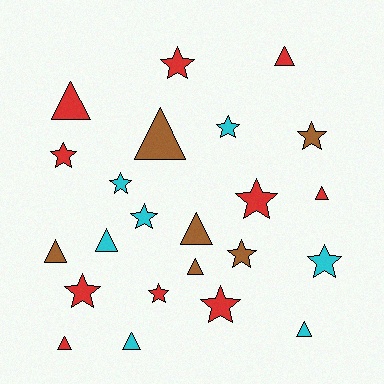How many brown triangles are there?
There are 4 brown triangles.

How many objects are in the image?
There are 23 objects.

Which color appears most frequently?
Red, with 10 objects.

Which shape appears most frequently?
Star, with 12 objects.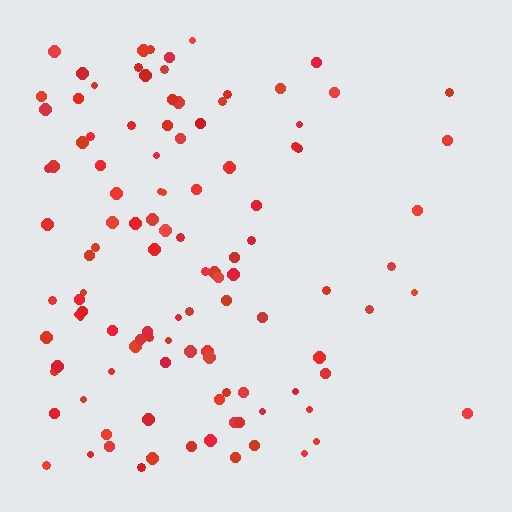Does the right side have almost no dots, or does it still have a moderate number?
Still a moderate number, just noticeably fewer than the left.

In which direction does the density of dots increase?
From right to left, with the left side densest.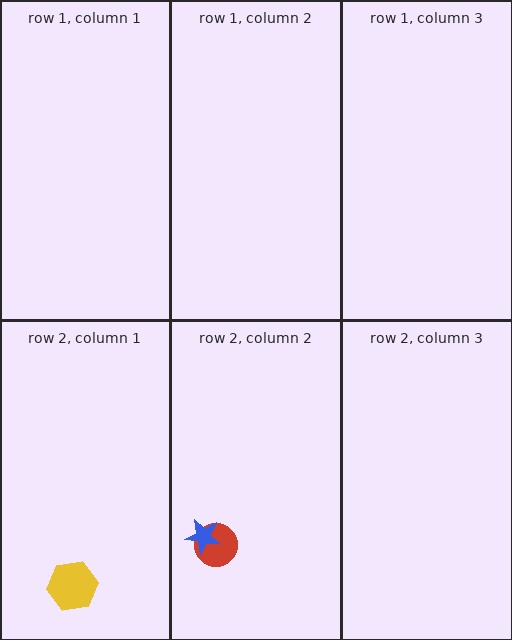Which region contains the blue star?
The row 2, column 2 region.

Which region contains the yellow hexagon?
The row 2, column 1 region.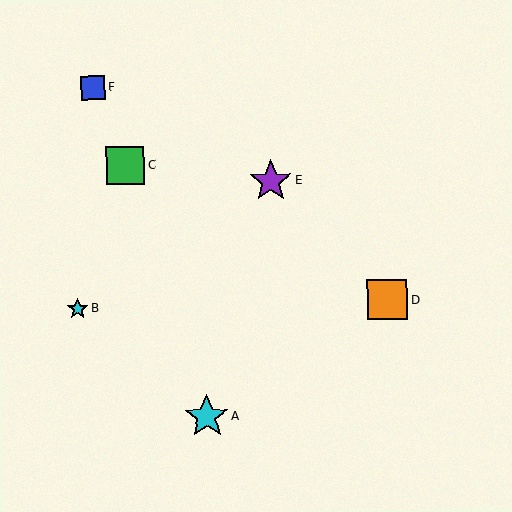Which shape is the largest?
The cyan star (labeled A) is the largest.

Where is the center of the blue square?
The center of the blue square is at (93, 88).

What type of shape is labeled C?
Shape C is a green square.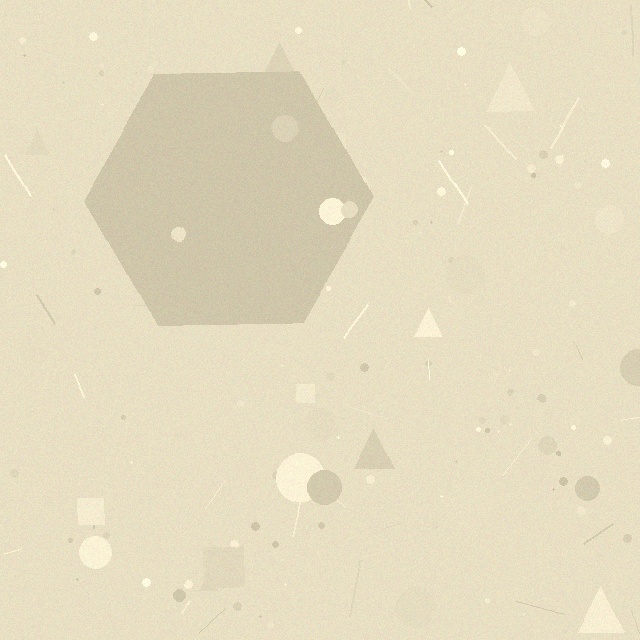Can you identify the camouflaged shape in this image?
The camouflaged shape is a hexagon.